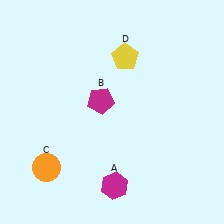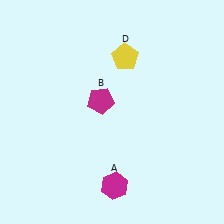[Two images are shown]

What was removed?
The orange circle (C) was removed in Image 2.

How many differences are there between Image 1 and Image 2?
There is 1 difference between the two images.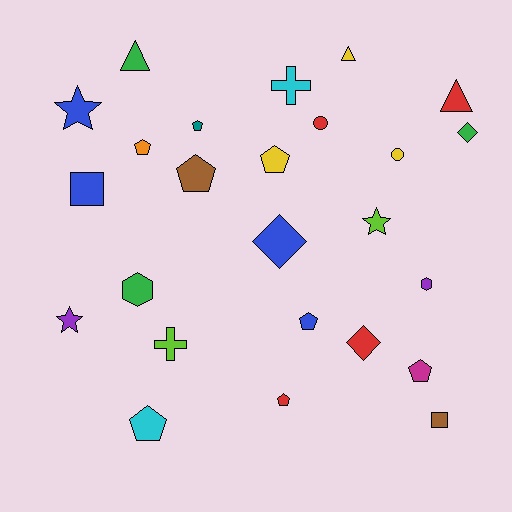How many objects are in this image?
There are 25 objects.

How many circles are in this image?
There are 2 circles.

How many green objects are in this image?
There are 3 green objects.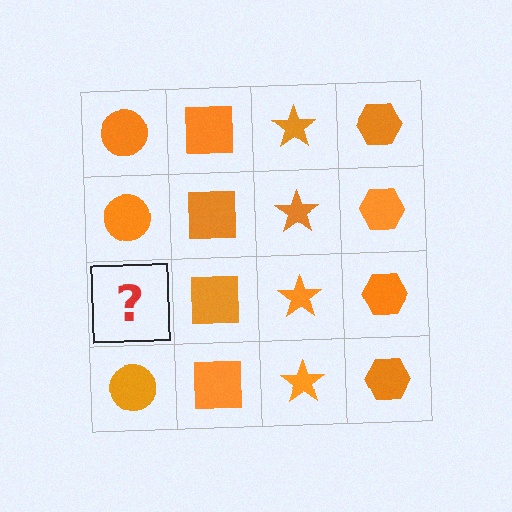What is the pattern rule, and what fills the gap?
The rule is that each column has a consistent shape. The gap should be filled with an orange circle.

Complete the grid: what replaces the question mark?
The question mark should be replaced with an orange circle.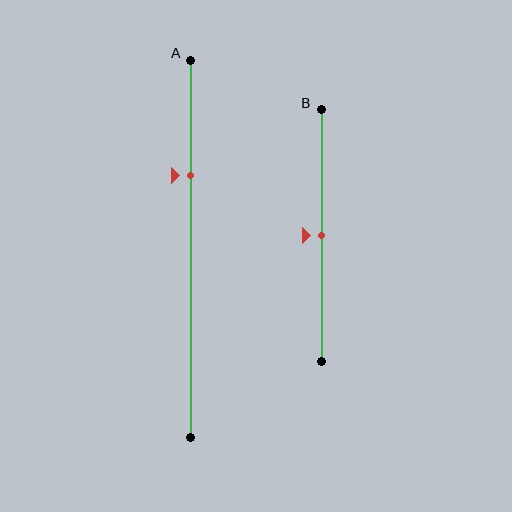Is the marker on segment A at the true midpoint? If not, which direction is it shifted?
No, the marker on segment A is shifted upward by about 19% of the segment length.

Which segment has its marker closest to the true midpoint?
Segment B has its marker closest to the true midpoint.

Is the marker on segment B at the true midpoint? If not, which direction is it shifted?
Yes, the marker on segment B is at the true midpoint.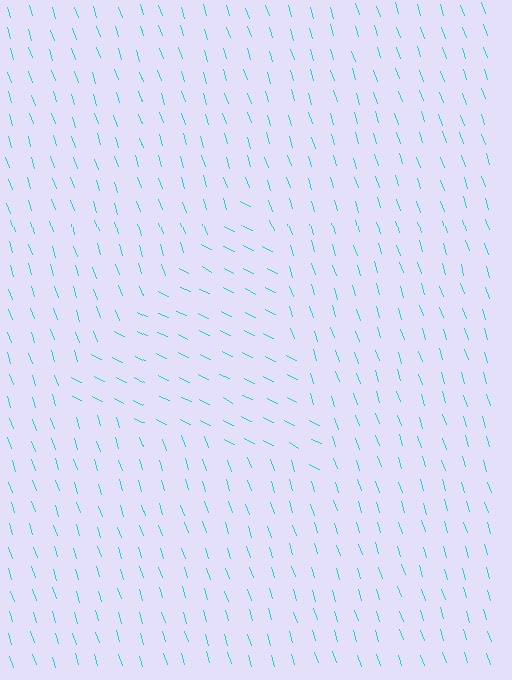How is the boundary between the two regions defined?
The boundary is defined purely by a change in line orientation (approximately 45 degrees difference). All lines are the same color and thickness.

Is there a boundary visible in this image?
Yes, there is a texture boundary formed by a change in line orientation.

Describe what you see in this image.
The image is filled with small cyan line segments. A triangle region in the image has lines oriented differently from the surrounding lines, creating a visible texture boundary.